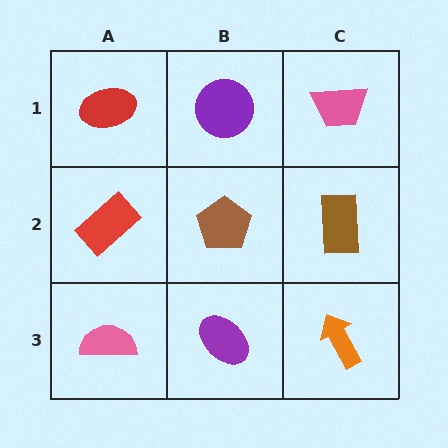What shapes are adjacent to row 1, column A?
A red rectangle (row 2, column A), a purple circle (row 1, column B).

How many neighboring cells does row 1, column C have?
2.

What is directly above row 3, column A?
A red rectangle.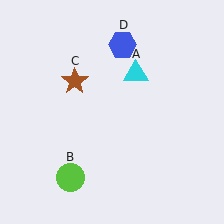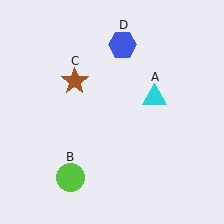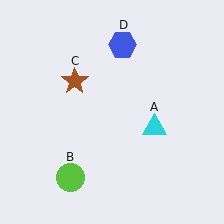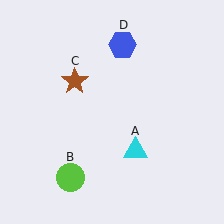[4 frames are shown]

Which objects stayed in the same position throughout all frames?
Lime circle (object B) and brown star (object C) and blue hexagon (object D) remained stationary.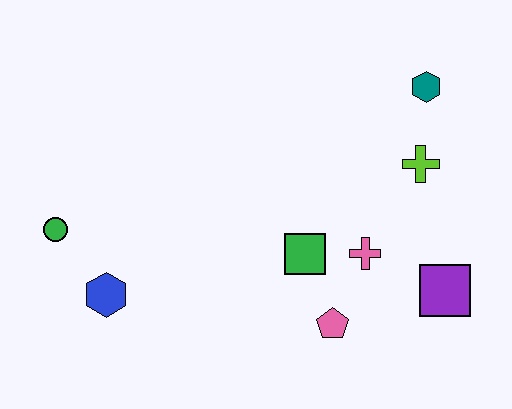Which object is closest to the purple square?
The pink cross is closest to the purple square.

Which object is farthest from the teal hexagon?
The green circle is farthest from the teal hexagon.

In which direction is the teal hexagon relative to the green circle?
The teal hexagon is to the right of the green circle.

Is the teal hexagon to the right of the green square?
Yes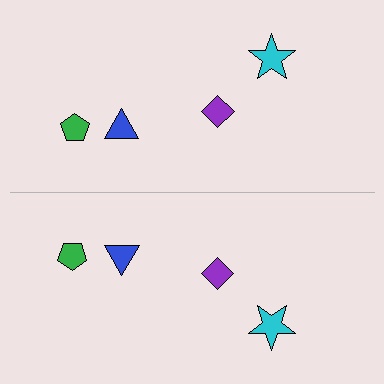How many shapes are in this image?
There are 8 shapes in this image.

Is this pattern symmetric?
Yes, this pattern has bilateral (reflection) symmetry.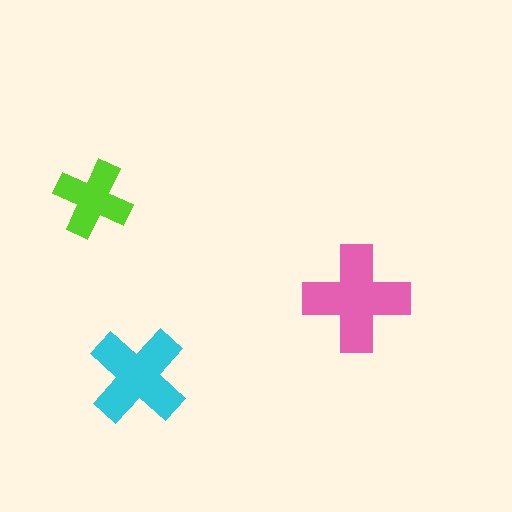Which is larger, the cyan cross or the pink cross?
The pink one.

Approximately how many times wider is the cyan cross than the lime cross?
About 1.5 times wider.